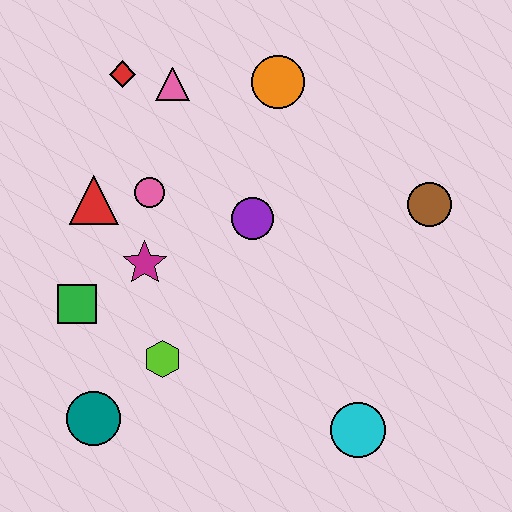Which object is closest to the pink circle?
The red triangle is closest to the pink circle.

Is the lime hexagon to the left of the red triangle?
No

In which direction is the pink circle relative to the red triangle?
The pink circle is to the right of the red triangle.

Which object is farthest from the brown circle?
The teal circle is farthest from the brown circle.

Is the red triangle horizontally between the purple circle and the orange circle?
No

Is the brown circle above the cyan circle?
Yes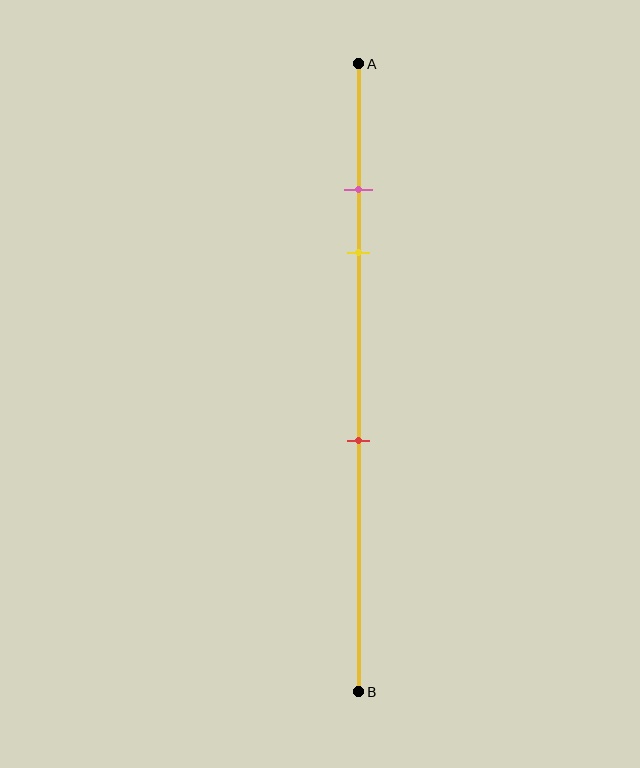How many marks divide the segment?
There are 3 marks dividing the segment.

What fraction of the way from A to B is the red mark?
The red mark is approximately 60% (0.6) of the way from A to B.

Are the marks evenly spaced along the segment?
No, the marks are not evenly spaced.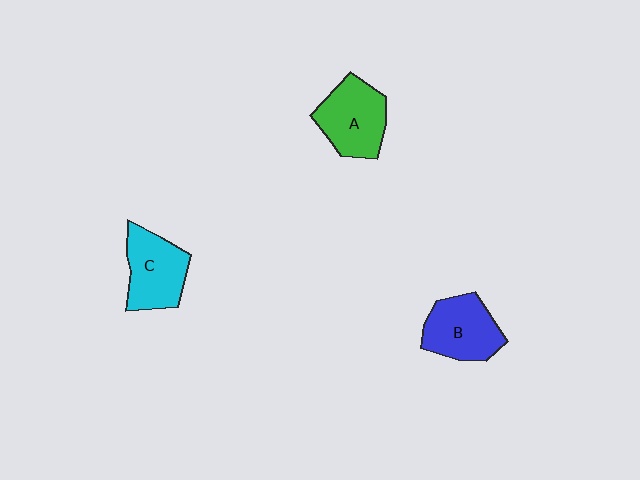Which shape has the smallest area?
Shape B (blue).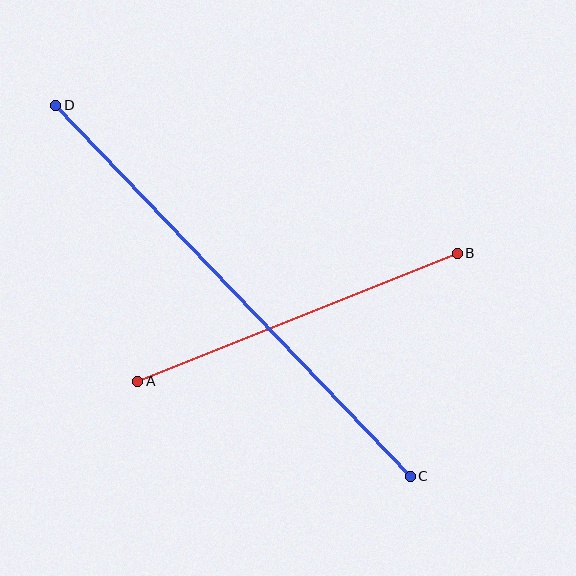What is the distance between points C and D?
The distance is approximately 513 pixels.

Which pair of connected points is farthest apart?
Points C and D are farthest apart.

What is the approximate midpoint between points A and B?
The midpoint is at approximately (298, 317) pixels.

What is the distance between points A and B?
The distance is approximately 344 pixels.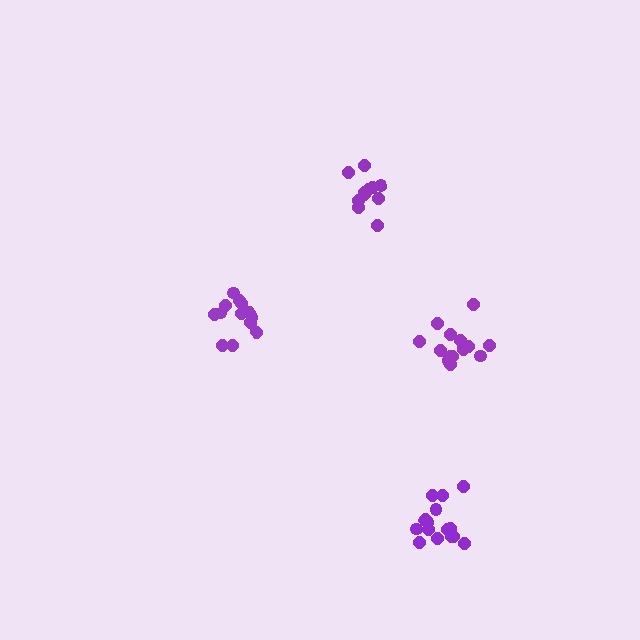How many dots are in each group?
Group 1: 11 dots, Group 2: 16 dots, Group 3: 13 dots, Group 4: 15 dots (55 total).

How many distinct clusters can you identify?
There are 4 distinct clusters.